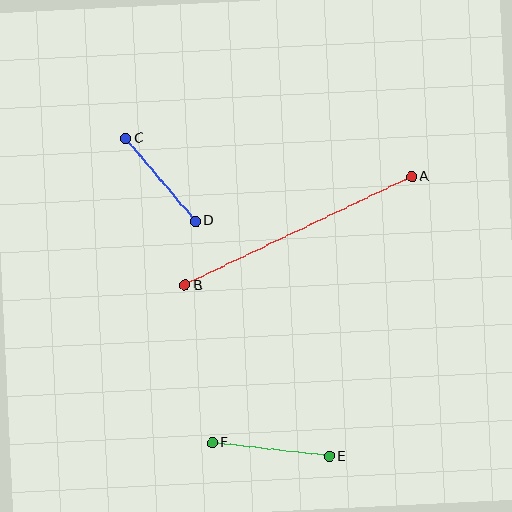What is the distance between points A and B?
The distance is approximately 251 pixels.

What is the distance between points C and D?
The distance is approximately 108 pixels.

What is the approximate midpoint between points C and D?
The midpoint is at approximately (161, 180) pixels.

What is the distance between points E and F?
The distance is approximately 118 pixels.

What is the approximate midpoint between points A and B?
The midpoint is at approximately (298, 231) pixels.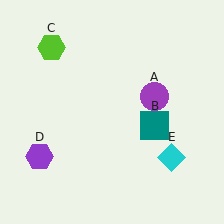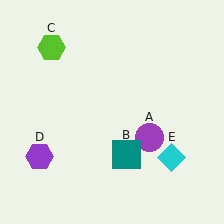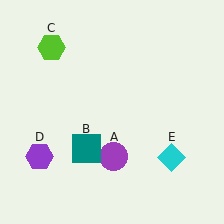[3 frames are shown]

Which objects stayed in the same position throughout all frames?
Lime hexagon (object C) and purple hexagon (object D) and cyan diamond (object E) remained stationary.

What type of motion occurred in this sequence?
The purple circle (object A), teal square (object B) rotated clockwise around the center of the scene.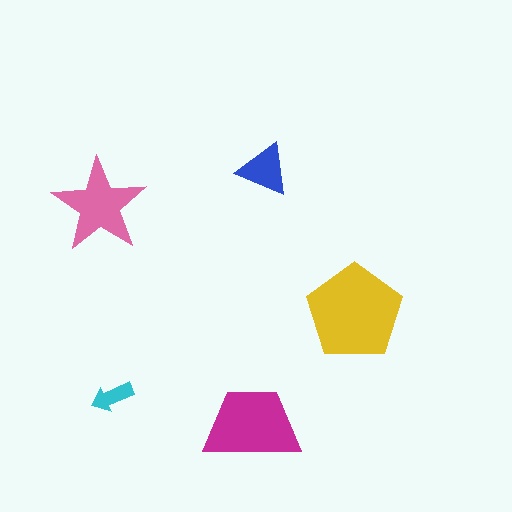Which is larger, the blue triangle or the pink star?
The pink star.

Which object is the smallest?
The cyan arrow.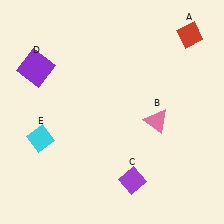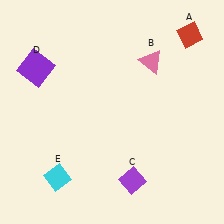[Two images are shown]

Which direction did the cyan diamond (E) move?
The cyan diamond (E) moved down.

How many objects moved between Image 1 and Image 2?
2 objects moved between the two images.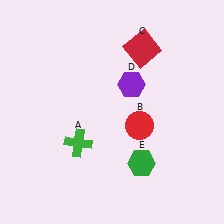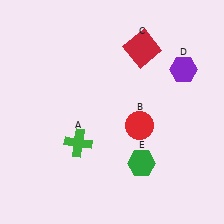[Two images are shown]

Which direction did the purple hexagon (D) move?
The purple hexagon (D) moved right.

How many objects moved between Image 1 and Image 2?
1 object moved between the two images.